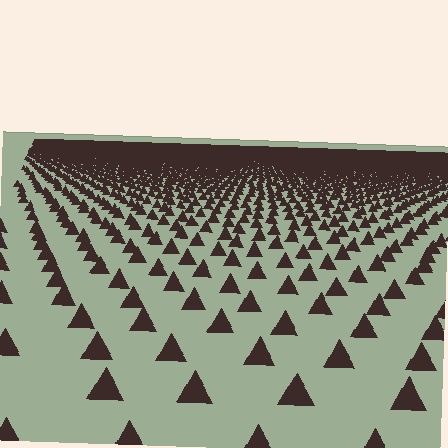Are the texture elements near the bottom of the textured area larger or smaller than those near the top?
Larger. Near the bottom, elements are closer to the viewer and appear at a bigger on-screen size.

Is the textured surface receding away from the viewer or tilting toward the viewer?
The surface is receding away from the viewer. Texture elements get smaller and denser toward the top.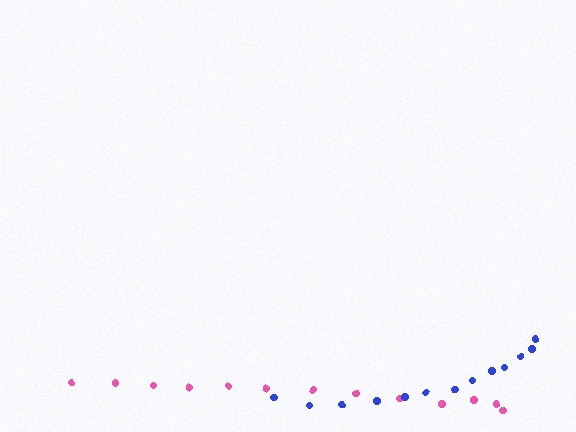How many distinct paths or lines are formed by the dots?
There are 2 distinct paths.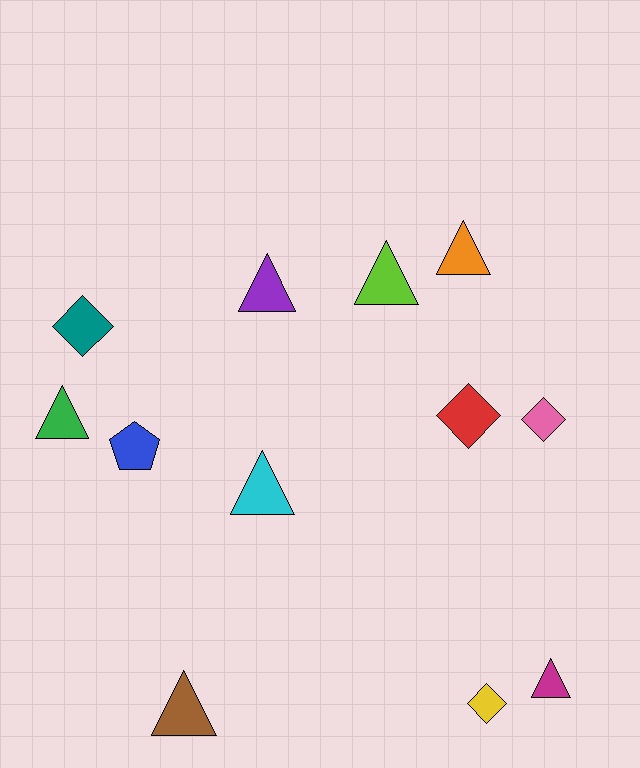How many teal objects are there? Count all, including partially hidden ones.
There is 1 teal object.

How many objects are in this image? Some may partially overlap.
There are 12 objects.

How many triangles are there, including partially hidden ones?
There are 7 triangles.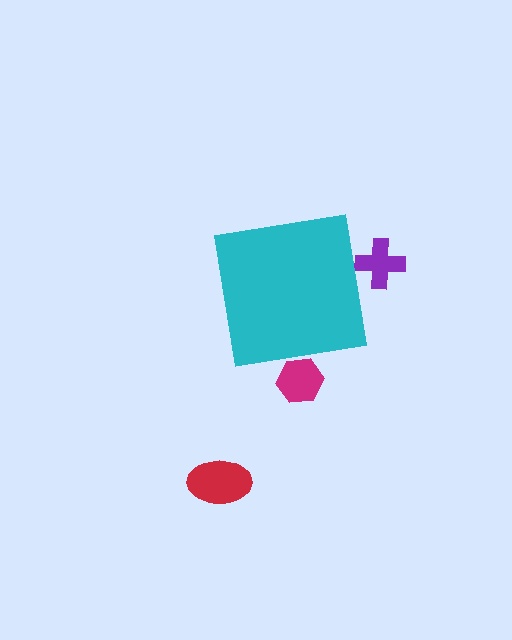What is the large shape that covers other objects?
A cyan square.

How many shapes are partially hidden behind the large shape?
2 shapes are partially hidden.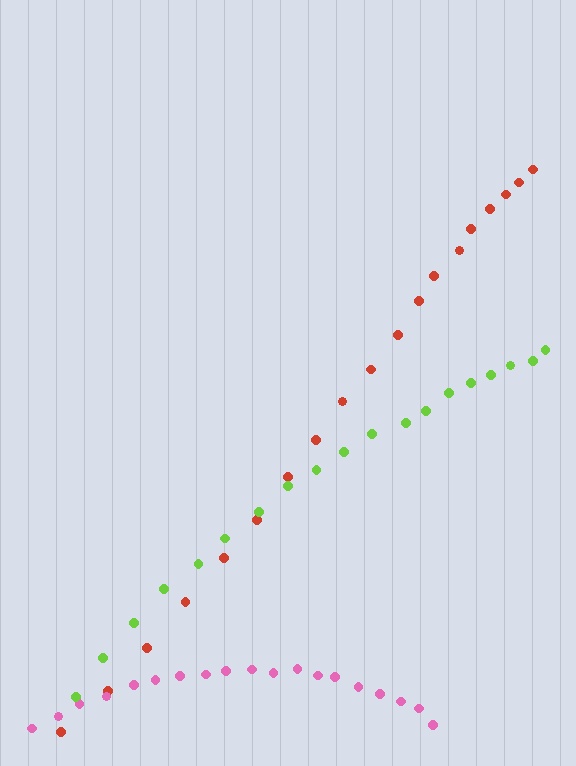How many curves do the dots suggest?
There are 3 distinct paths.